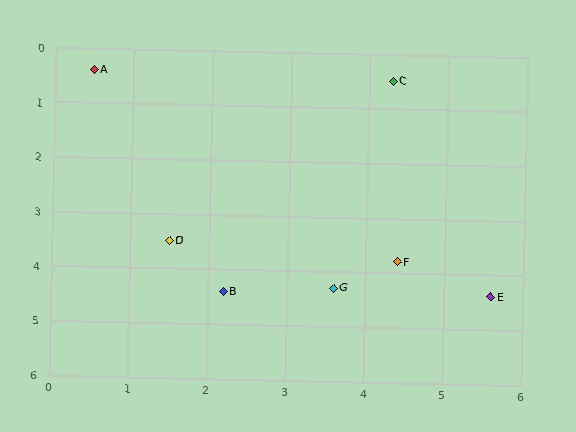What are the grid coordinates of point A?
Point A is at approximately (0.5, 0.4).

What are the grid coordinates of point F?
Point F is at approximately (4.4, 3.8).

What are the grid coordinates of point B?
Point B is at approximately (2.2, 4.4).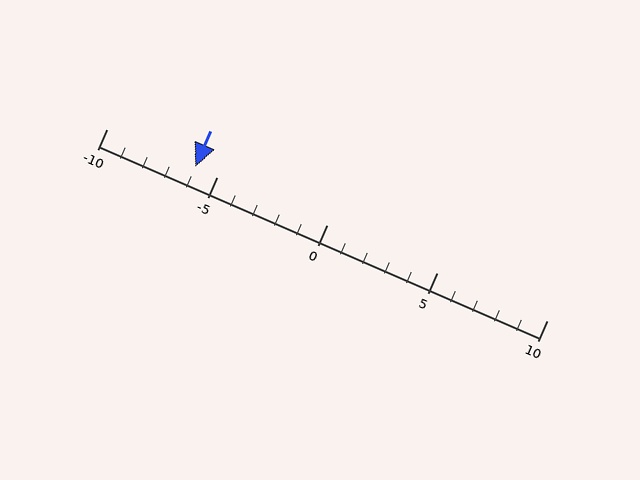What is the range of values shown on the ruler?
The ruler shows values from -10 to 10.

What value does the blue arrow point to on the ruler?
The blue arrow points to approximately -6.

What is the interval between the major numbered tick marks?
The major tick marks are spaced 5 units apart.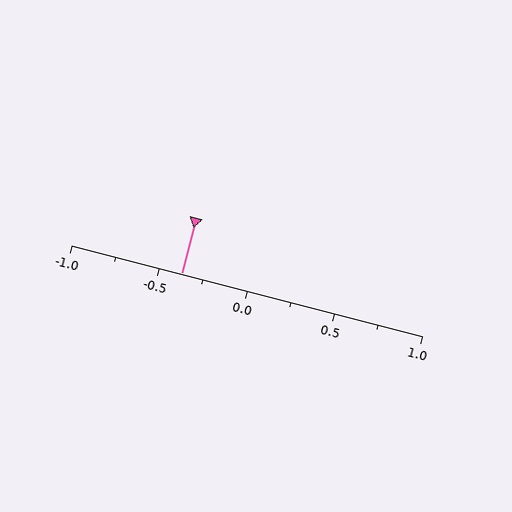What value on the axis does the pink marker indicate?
The marker indicates approximately -0.38.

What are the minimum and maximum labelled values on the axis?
The axis runs from -1.0 to 1.0.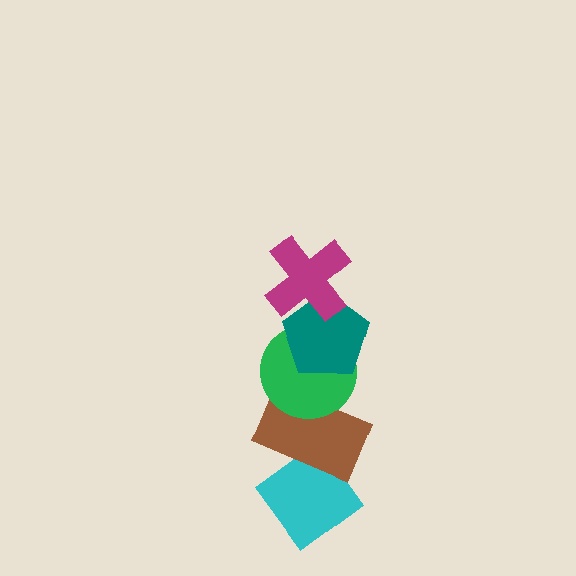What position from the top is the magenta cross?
The magenta cross is 1st from the top.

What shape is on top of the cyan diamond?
The brown rectangle is on top of the cyan diamond.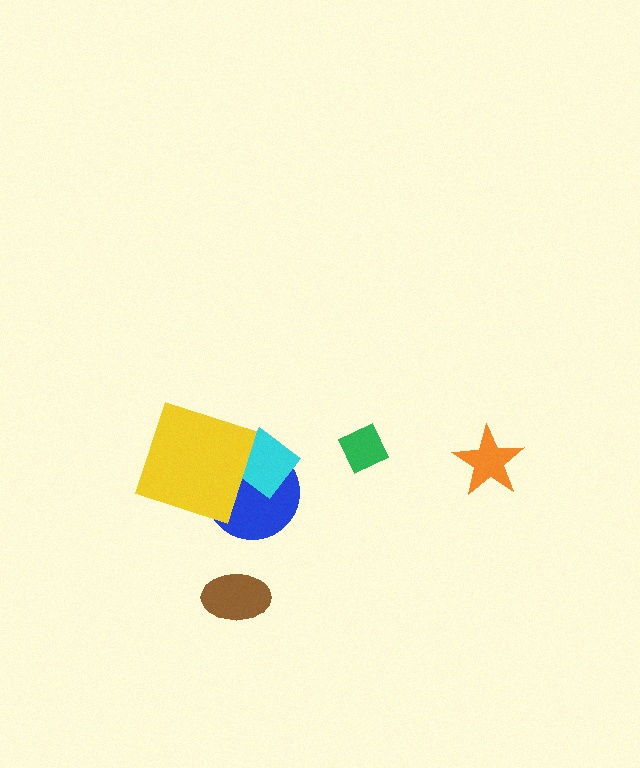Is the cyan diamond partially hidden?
Yes, it is partially covered by another shape.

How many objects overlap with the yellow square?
2 objects overlap with the yellow square.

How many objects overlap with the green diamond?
0 objects overlap with the green diamond.